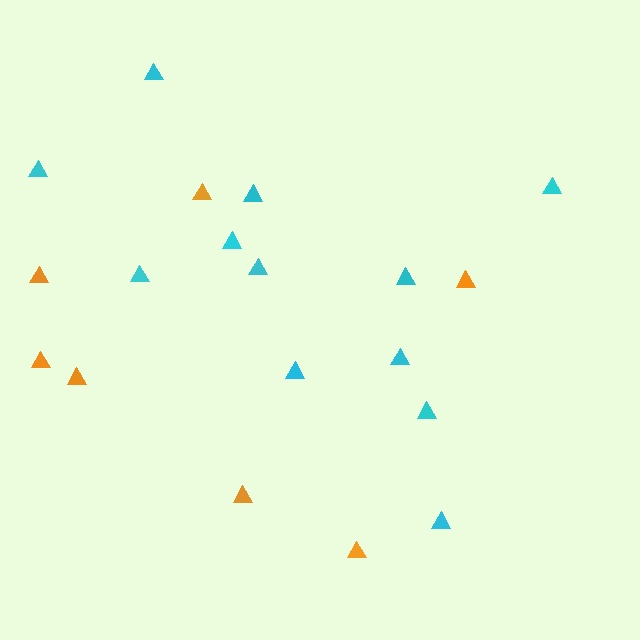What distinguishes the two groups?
There are 2 groups: one group of cyan triangles (12) and one group of orange triangles (7).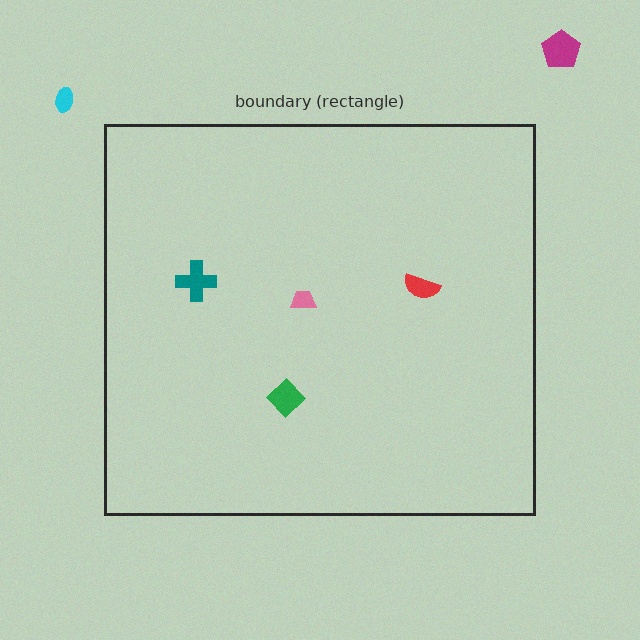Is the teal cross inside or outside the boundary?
Inside.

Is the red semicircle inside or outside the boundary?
Inside.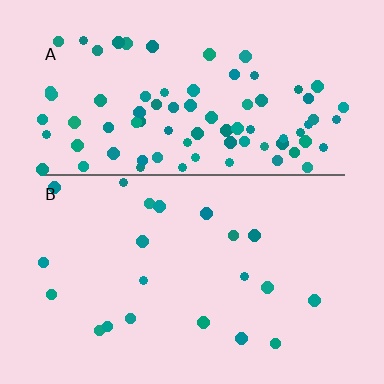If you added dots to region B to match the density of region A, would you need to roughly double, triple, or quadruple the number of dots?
Approximately quadruple.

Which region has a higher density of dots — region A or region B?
A (the top).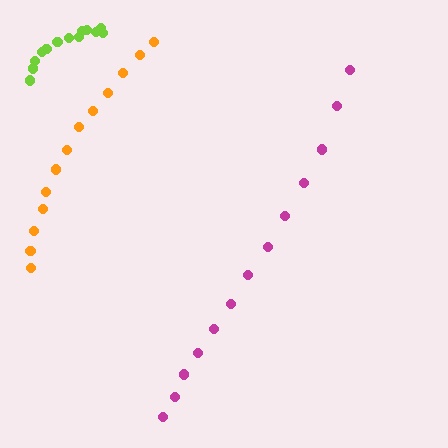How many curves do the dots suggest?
There are 3 distinct paths.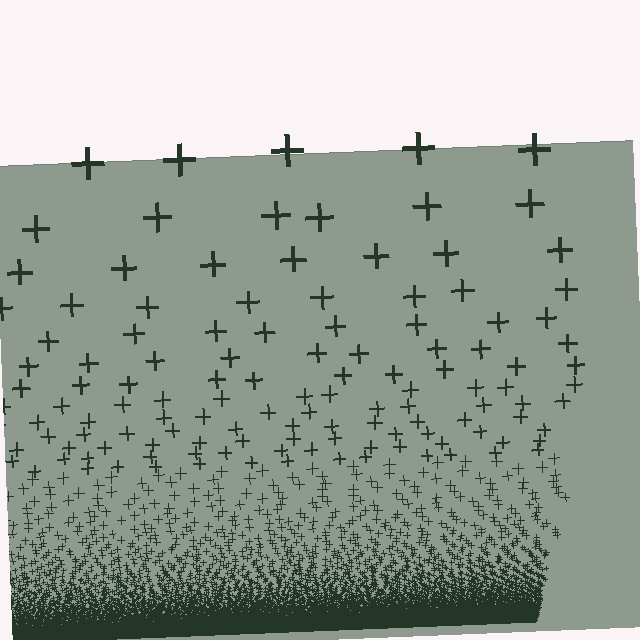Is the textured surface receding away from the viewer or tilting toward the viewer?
The surface appears to tilt toward the viewer. Texture elements get larger and sparser toward the top.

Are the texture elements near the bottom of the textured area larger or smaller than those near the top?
Smaller. The gradient is inverted — elements near the bottom are smaller and denser.